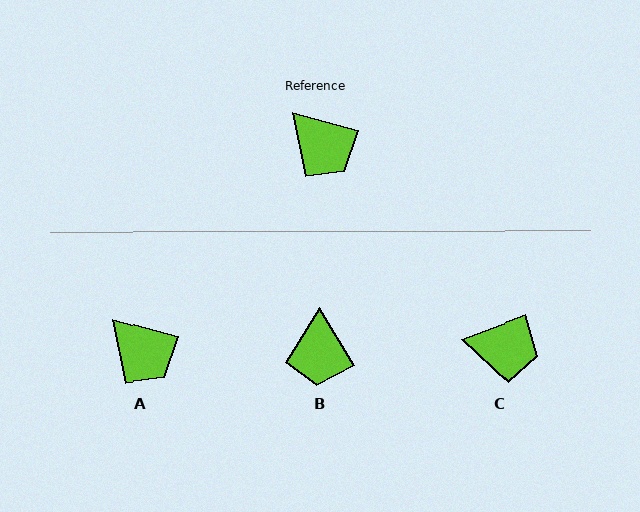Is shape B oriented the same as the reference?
No, it is off by about 44 degrees.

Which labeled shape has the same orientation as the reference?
A.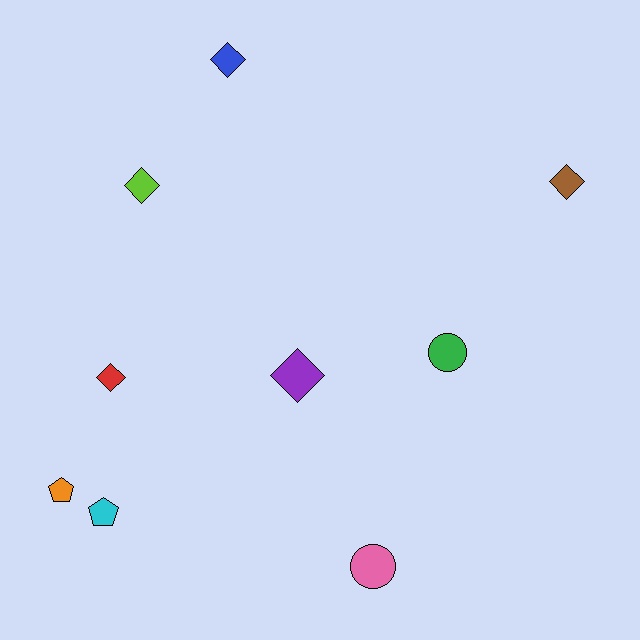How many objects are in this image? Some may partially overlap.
There are 9 objects.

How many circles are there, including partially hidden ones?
There are 2 circles.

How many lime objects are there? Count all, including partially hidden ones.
There is 1 lime object.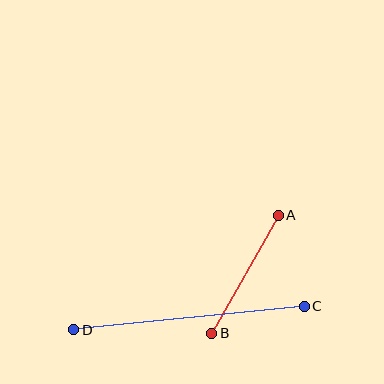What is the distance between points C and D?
The distance is approximately 231 pixels.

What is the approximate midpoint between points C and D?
The midpoint is at approximately (189, 318) pixels.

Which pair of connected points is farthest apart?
Points C and D are farthest apart.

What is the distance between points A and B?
The distance is approximately 135 pixels.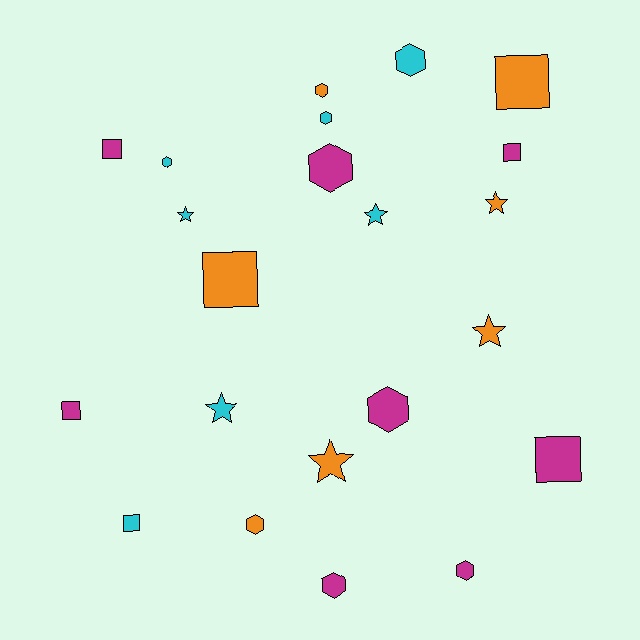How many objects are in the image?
There are 22 objects.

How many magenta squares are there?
There are 4 magenta squares.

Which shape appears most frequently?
Hexagon, with 9 objects.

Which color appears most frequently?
Magenta, with 8 objects.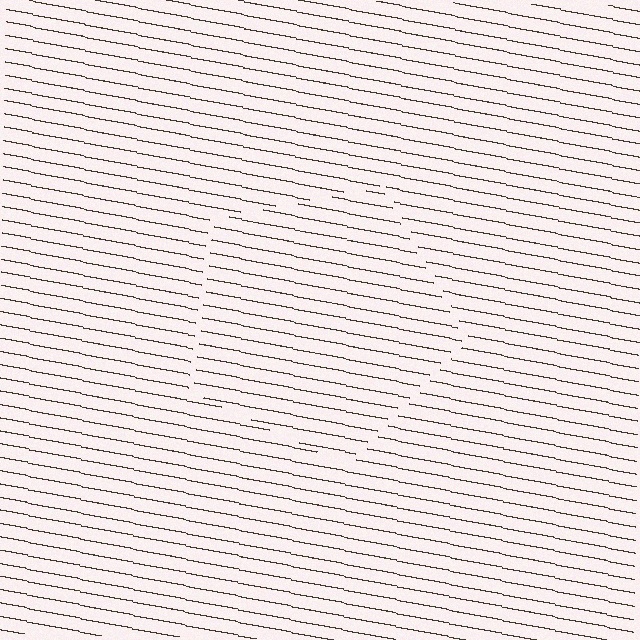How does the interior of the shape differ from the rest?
The interior of the shape contains the same grating, shifted by half a period — the contour is defined by the phase discontinuity where line-ends from the inner and outer gratings abut.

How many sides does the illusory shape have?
5 sides — the line-ends trace a pentagon.